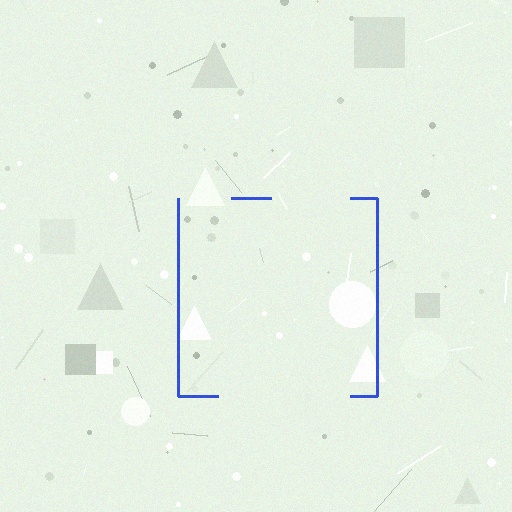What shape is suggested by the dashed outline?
The dashed outline suggests a square.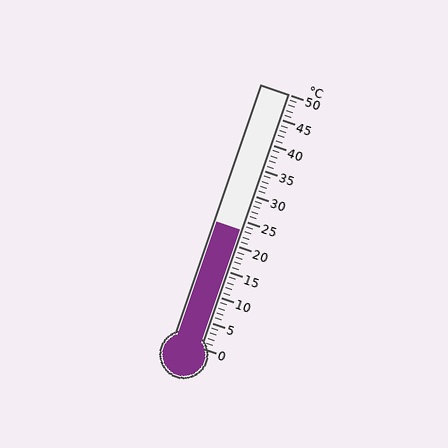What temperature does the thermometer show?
The thermometer shows approximately 23°C.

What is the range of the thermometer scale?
The thermometer scale ranges from 0°C to 50°C.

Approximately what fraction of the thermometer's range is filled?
The thermometer is filled to approximately 45% of its range.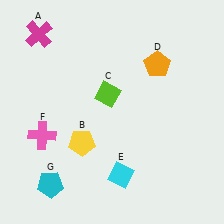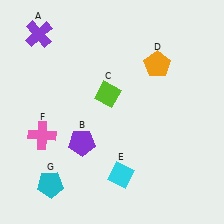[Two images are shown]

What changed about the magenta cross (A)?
In Image 1, A is magenta. In Image 2, it changed to purple.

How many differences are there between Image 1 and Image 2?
There are 2 differences between the two images.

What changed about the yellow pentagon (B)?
In Image 1, B is yellow. In Image 2, it changed to purple.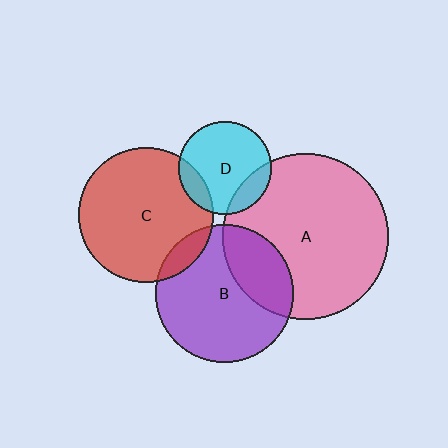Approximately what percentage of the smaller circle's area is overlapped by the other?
Approximately 10%.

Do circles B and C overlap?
Yes.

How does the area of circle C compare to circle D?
Approximately 2.1 times.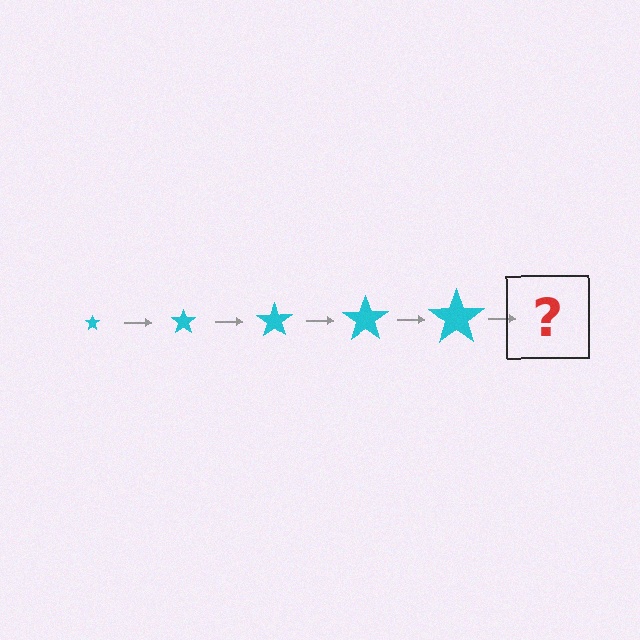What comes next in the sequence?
The next element should be a cyan star, larger than the previous one.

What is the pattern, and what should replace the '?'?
The pattern is that the star gets progressively larger each step. The '?' should be a cyan star, larger than the previous one.